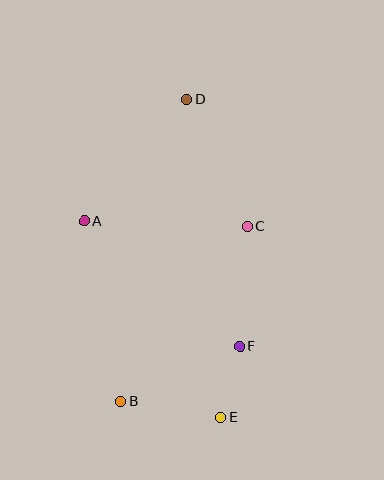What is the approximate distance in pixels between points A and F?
The distance between A and F is approximately 200 pixels.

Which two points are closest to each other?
Points E and F are closest to each other.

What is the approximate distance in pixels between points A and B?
The distance between A and B is approximately 184 pixels.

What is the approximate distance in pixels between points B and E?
The distance between B and E is approximately 102 pixels.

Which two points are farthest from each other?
Points D and E are farthest from each other.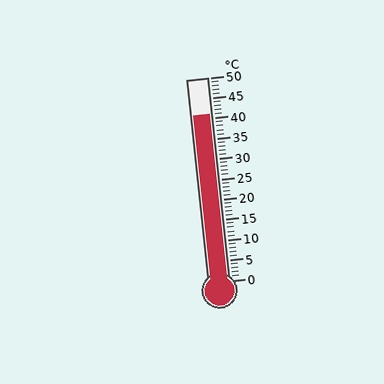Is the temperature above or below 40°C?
The temperature is above 40°C.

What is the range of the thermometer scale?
The thermometer scale ranges from 0°C to 50°C.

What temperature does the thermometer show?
The thermometer shows approximately 41°C.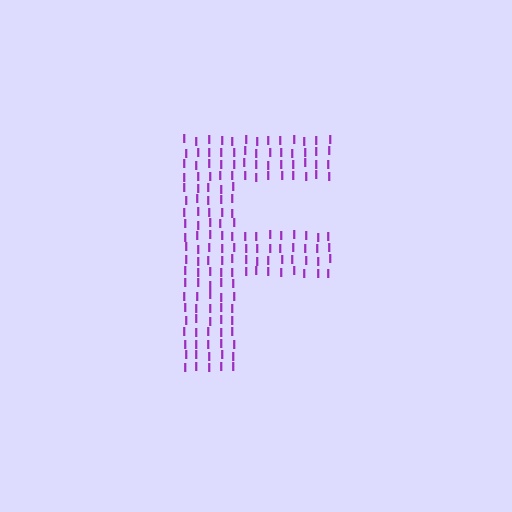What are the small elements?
The small elements are letter I's.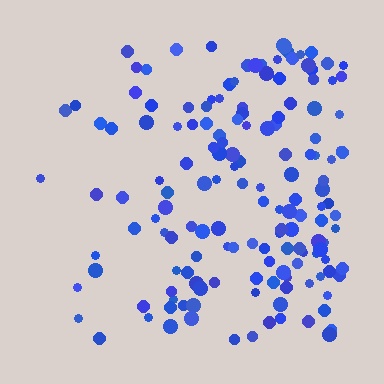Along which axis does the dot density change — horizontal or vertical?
Horizontal.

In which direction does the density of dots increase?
From left to right, with the right side densest.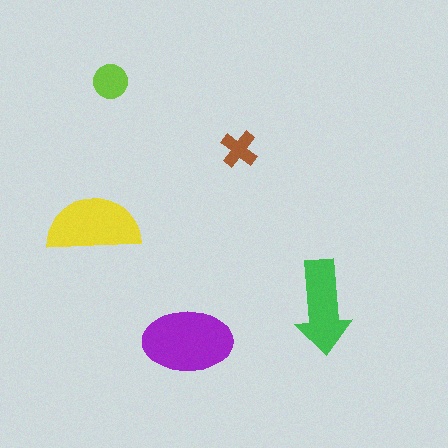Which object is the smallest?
The brown cross.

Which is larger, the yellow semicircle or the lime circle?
The yellow semicircle.